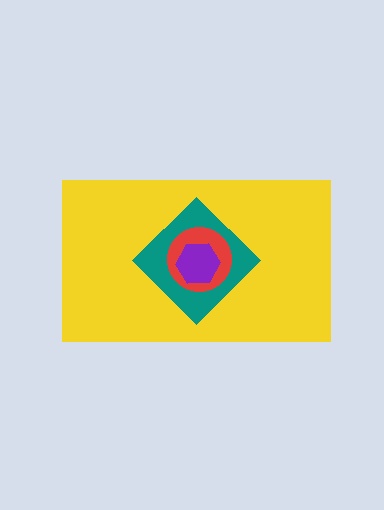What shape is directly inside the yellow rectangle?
The teal diamond.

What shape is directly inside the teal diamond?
The red circle.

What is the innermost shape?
The purple hexagon.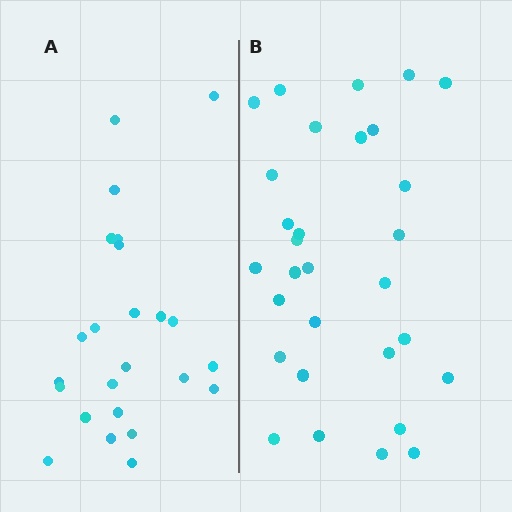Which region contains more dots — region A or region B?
Region B (the right region) has more dots.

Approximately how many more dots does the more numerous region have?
Region B has about 6 more dots than region A.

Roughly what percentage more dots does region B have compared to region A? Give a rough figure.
About 25% more.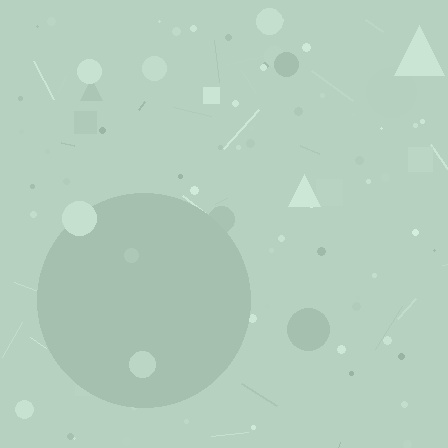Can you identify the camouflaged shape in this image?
The camouflaged shape is a circle.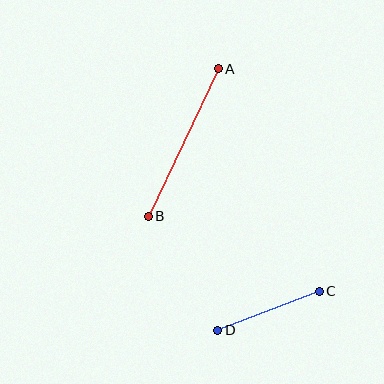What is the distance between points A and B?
The distance is approximately 163 pixels.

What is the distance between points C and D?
The distance is approximately 109 pixels.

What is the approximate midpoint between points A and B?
The midpoint is at approximately (183, 142) pixels.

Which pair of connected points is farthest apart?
Points A and B are farthest apart.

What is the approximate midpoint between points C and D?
The midpoint is at approximately (269, 311) pixels.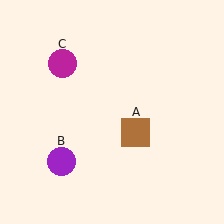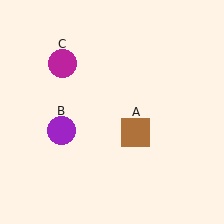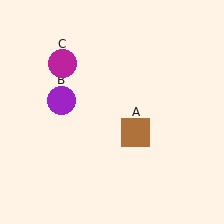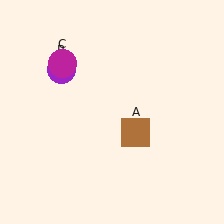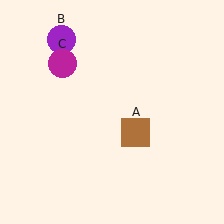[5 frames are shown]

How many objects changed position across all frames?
1 object changed position: purple circle (object B).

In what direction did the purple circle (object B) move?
The purple circle (object B) moved up.